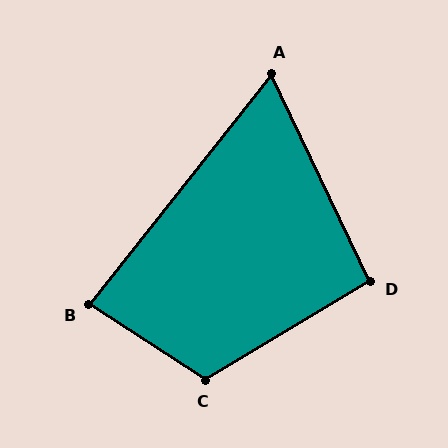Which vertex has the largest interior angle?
C, at approximately 116 degrees.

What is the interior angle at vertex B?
Approximately 85 degrees (acute).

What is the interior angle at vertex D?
Approximately 95 degrees (obtuse).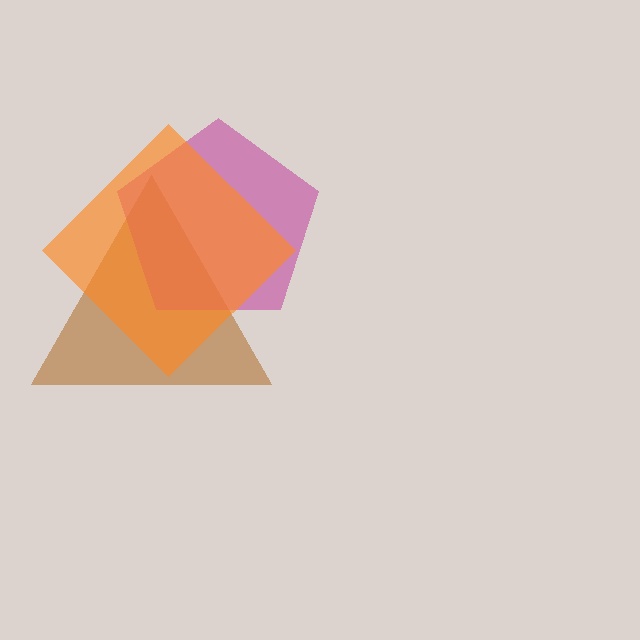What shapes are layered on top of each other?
The layered shapes are: a brown triangle, a magenta pentagon, an orange diamond.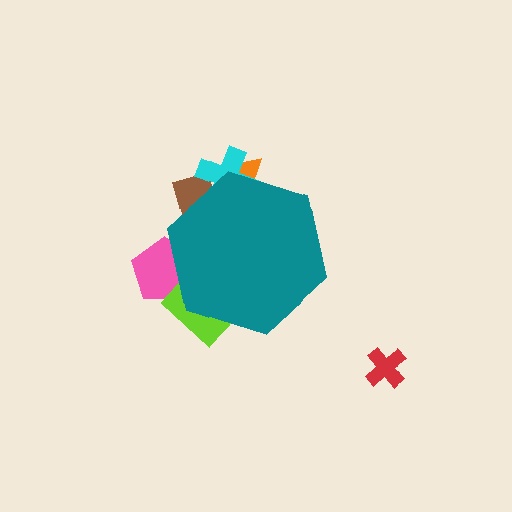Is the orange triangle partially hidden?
Yes, the orange triangle is partially hidden behind the teal hexagon.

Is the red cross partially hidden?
No, the red cross is fully visible.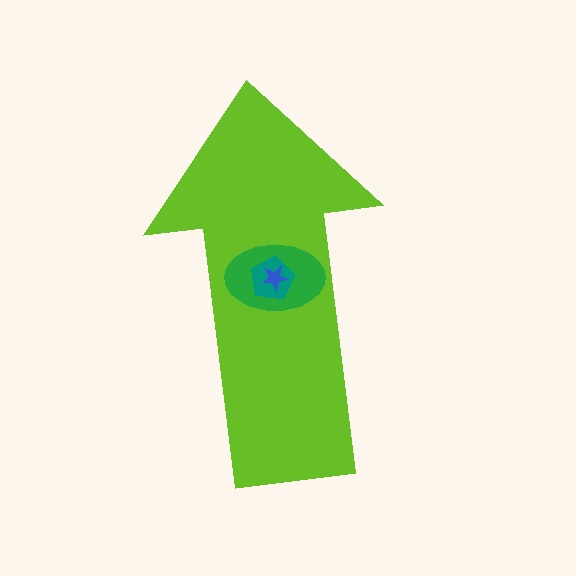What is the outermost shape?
The lime arrow.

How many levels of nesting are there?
4.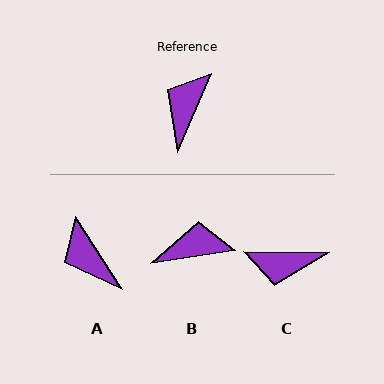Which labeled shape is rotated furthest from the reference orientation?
C, about 112 degrees away.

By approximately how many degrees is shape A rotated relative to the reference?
Approximately 56 degrees counter-clockwise.